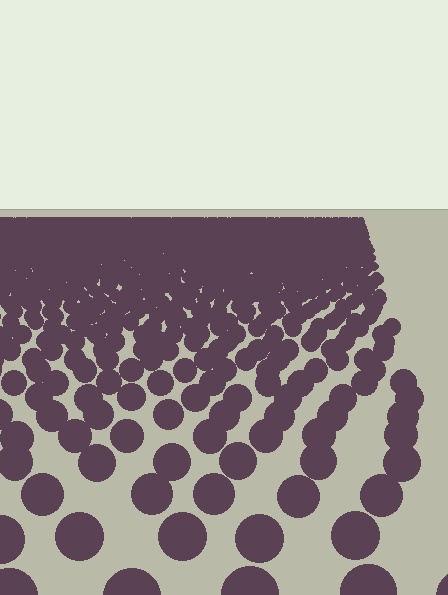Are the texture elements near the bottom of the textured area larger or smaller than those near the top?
Larger. Near the bottom, elements are closer to the viewer and appear at a bigger on-screen size.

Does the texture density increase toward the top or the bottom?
Density increases toward the top.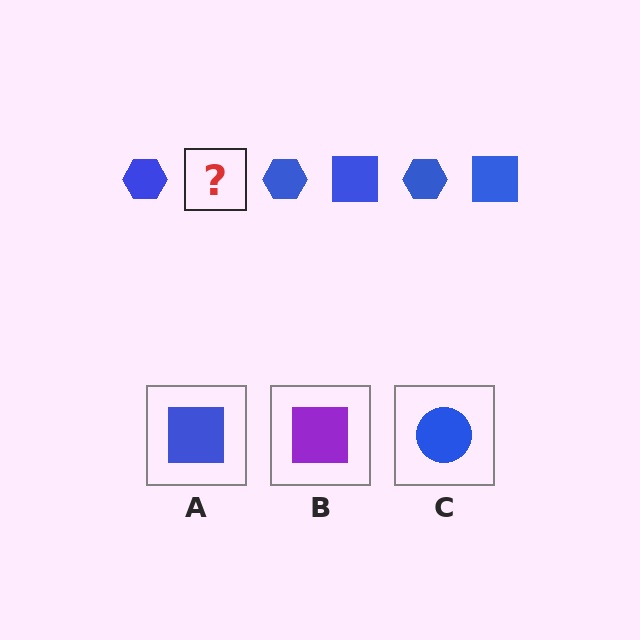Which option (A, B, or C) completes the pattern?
A.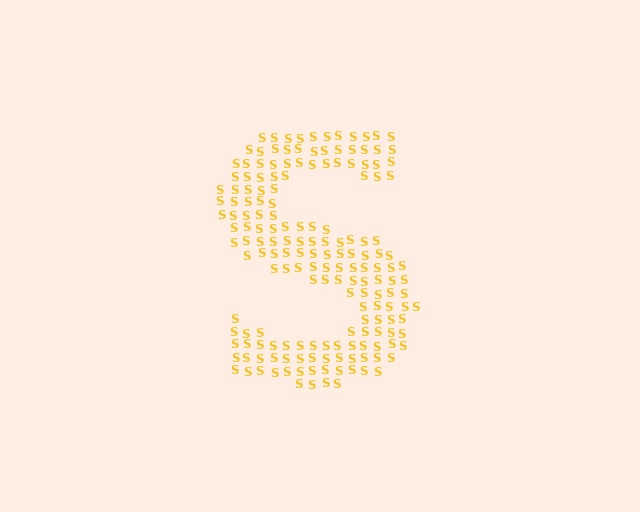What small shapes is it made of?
It is made of small letter S's.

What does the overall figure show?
The overall figure shows the letter S.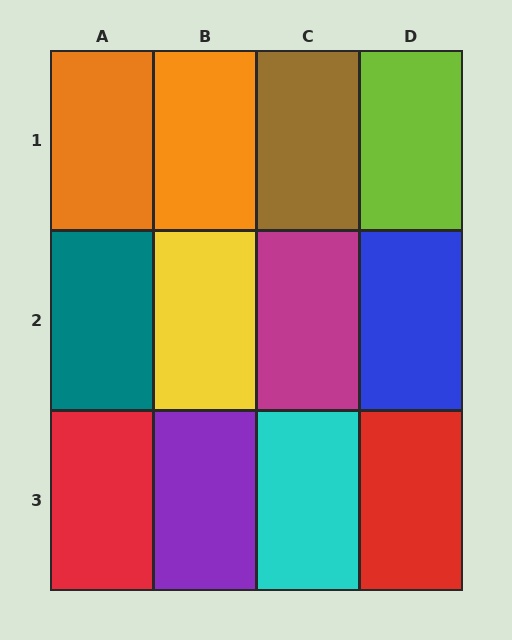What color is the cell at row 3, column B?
Purple.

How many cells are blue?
1 cell is blue.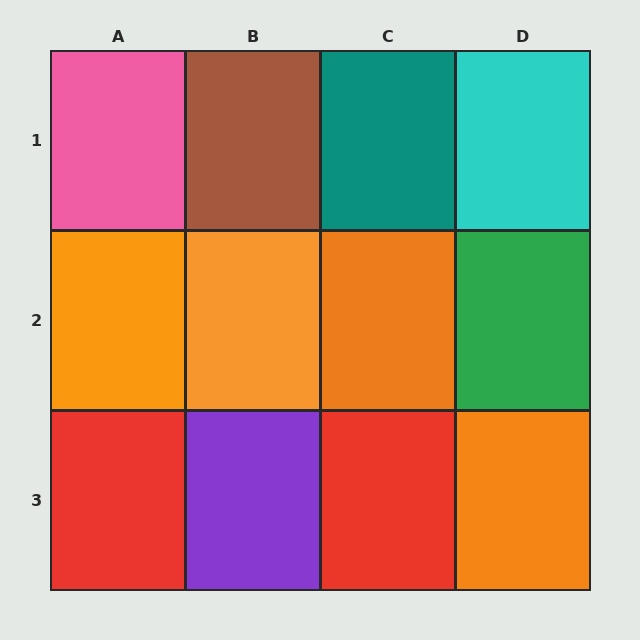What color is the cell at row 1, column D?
Cyan.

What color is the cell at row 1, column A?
Pink.